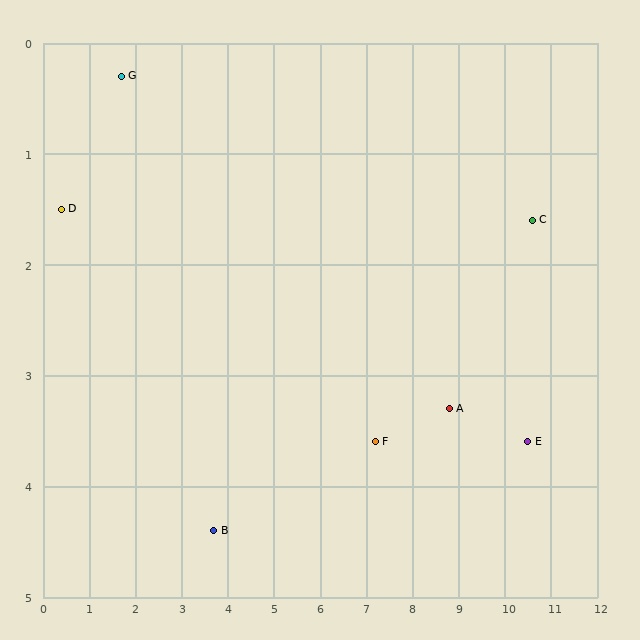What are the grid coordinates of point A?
Point A is at approximately (8.8, 3.3).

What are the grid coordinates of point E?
Point E is at approximately (10.5, 3.6).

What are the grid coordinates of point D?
Point D is at approximately (0.4, 1.5).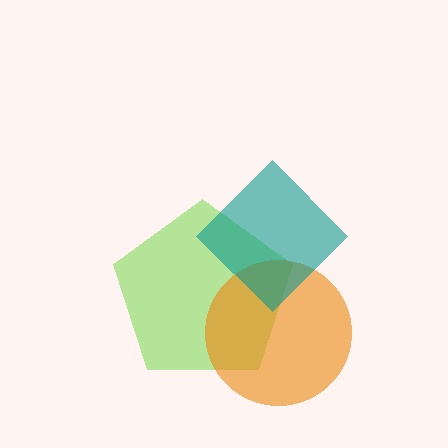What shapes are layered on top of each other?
The layered shapes are: a lime pentagon, an orange circle, a teal diamond.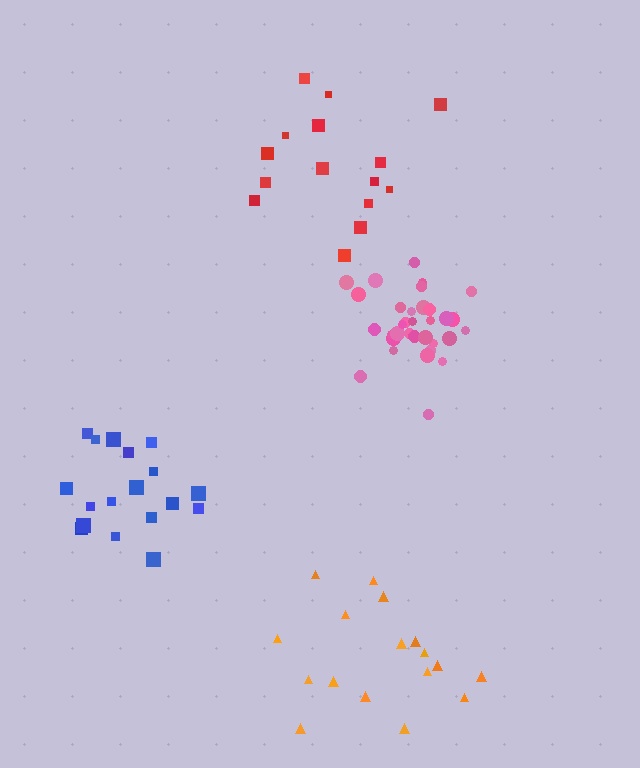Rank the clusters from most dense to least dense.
pink, orange, blue, red.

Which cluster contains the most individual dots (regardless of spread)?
Pink (33).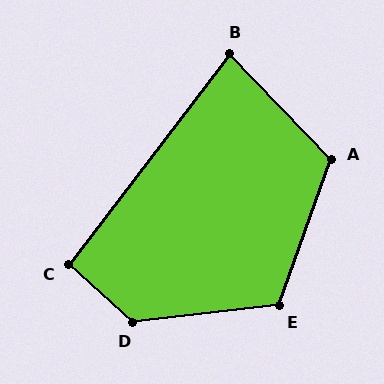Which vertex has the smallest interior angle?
B, at approximately 81 degrees.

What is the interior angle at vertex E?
Approximately 116 degrees (obtuse).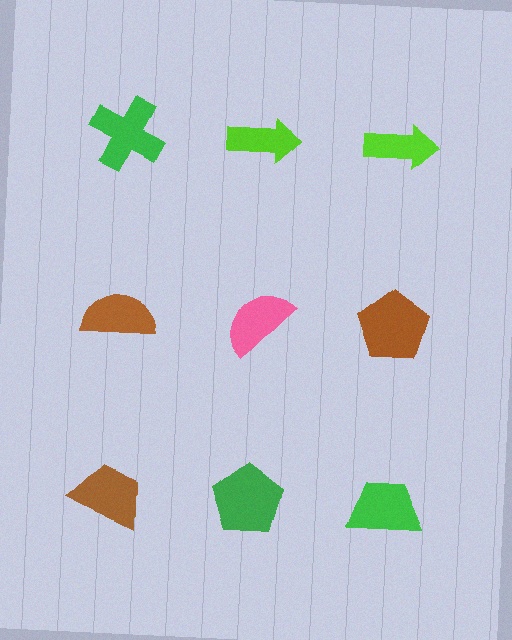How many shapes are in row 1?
3 shapes.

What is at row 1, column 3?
A lime arrow.